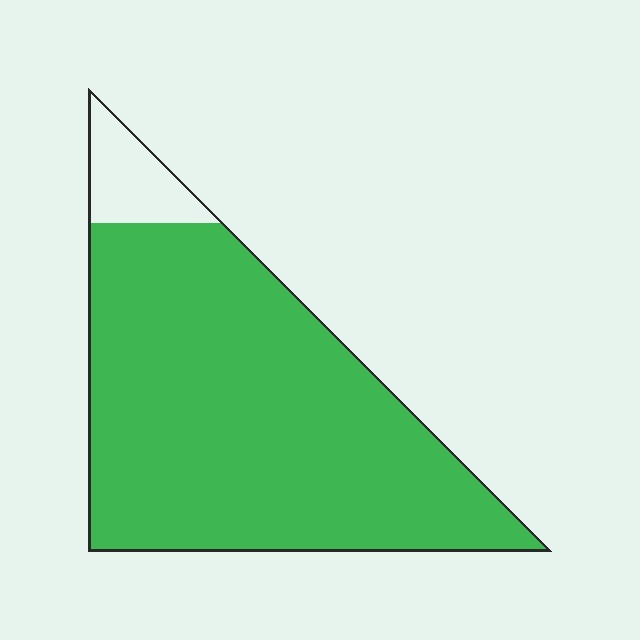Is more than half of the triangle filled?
Yes.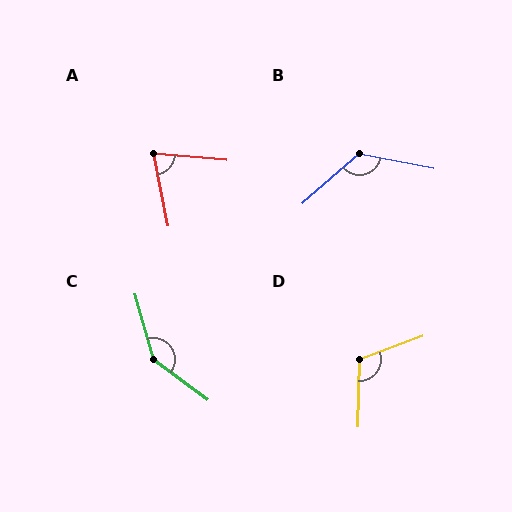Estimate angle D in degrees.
Approximately 111 degrees.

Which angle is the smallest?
A, at approximately 74 degrees.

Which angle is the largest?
C, at approximately 143 degrees.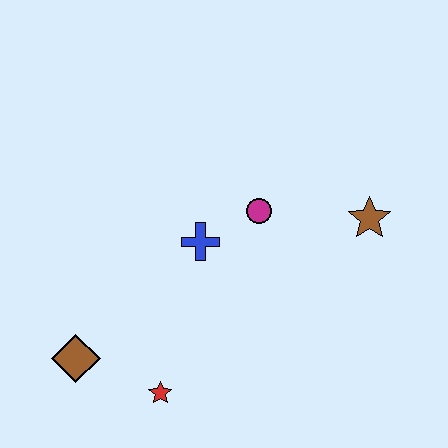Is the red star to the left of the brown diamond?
No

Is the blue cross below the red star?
No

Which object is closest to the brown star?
The magenta circle is closest to the brown star.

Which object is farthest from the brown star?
The brown diamond is farthest from the brown star.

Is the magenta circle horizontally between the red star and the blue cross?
No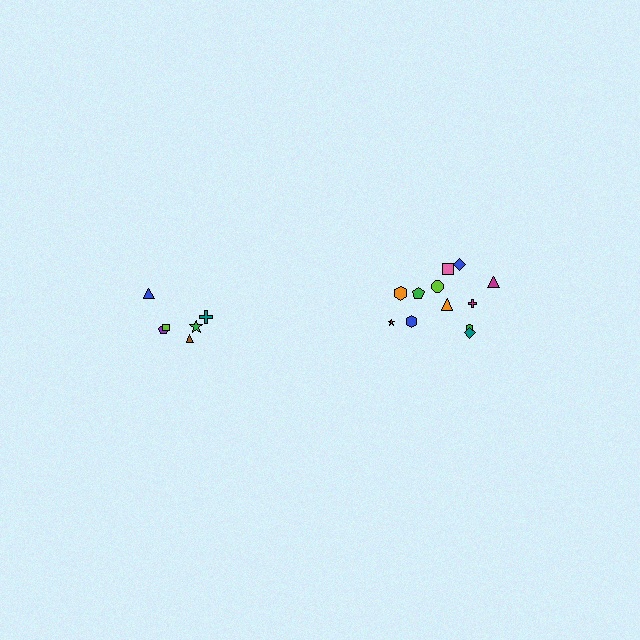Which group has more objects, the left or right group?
The right group.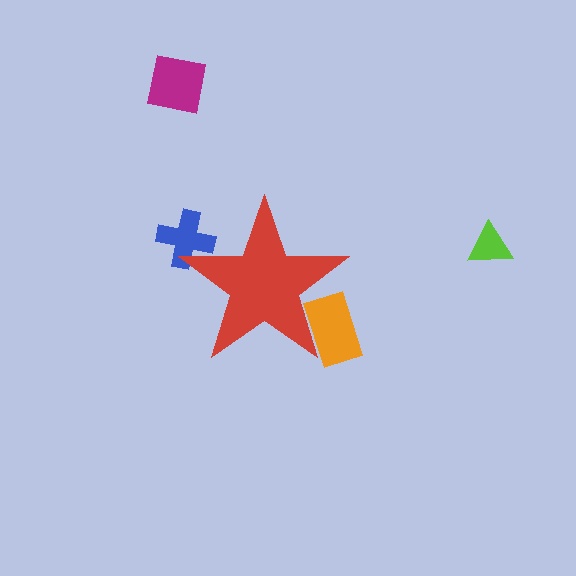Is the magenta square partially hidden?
No, the magenta square is fully visible.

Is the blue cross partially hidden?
Yes, the blue cross is partially hidden behind the red star.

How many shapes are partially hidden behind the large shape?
2 shapes are partially hidden.